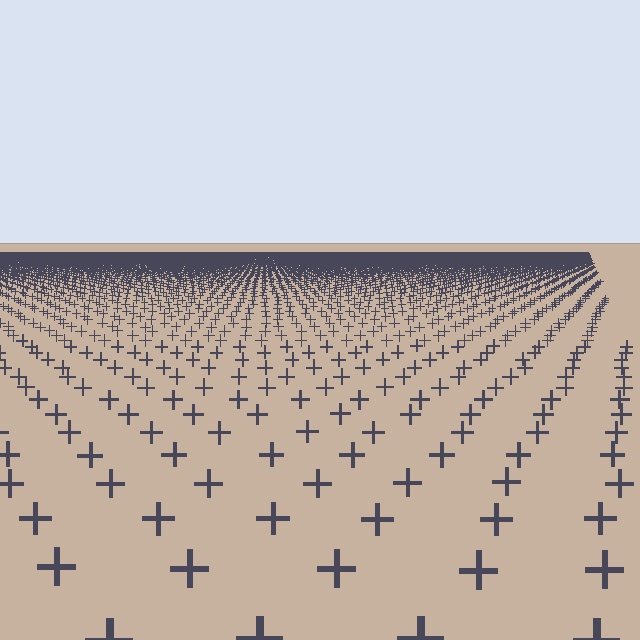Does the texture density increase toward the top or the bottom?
Density increases toward the top.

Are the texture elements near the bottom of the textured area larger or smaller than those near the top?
Larger. Near the bottom, elements are closer to the viewer and appear at a bigger on-screen size.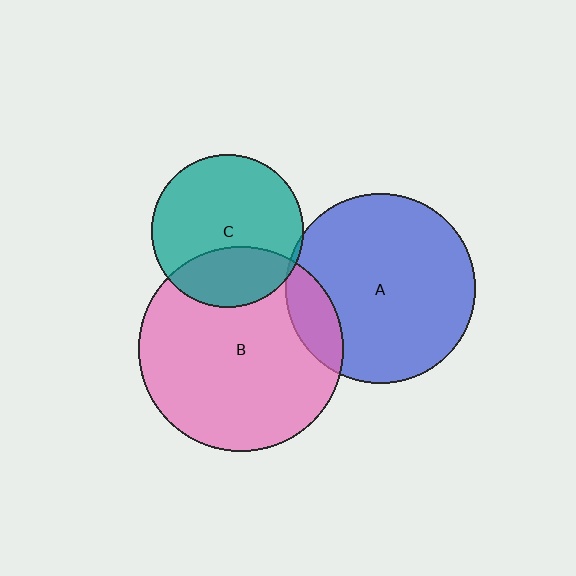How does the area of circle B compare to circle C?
Approximately 1.8 times.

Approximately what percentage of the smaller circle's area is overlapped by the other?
Approximately 30%.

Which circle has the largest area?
Circle B (pink).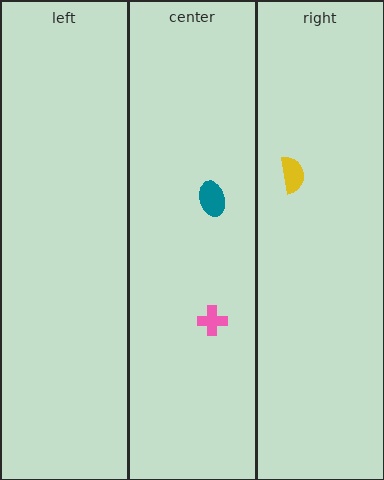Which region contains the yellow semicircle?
The right region.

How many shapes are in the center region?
2.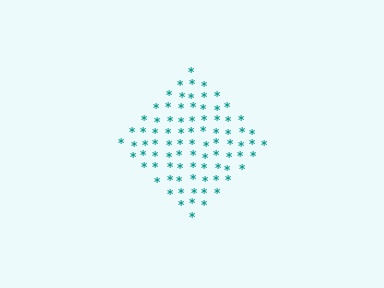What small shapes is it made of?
It is made of small asterisks.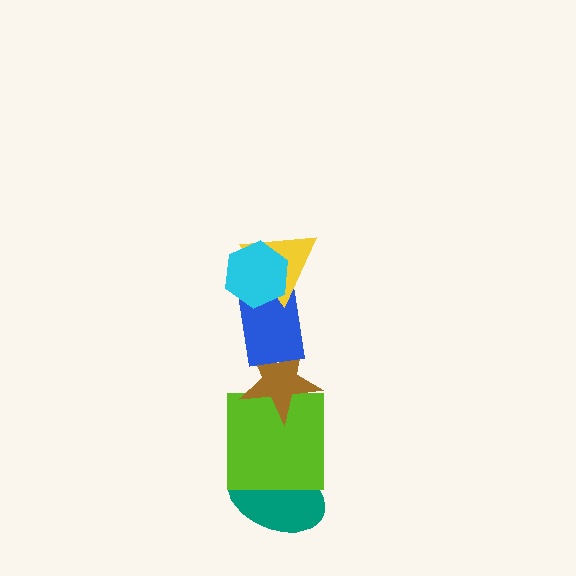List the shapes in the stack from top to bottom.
From top to bottom: the cyan hexagon, the yellow triangle, the blue rectangle, the brown star, the lime square, the teal ellipse.